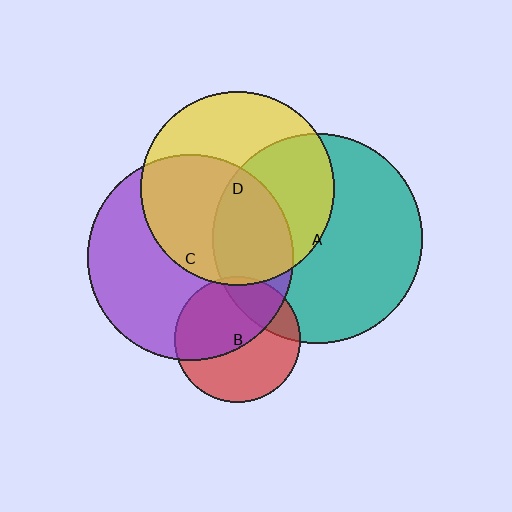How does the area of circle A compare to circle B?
Approximately 2.8 times.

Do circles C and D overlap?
Yes.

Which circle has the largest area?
Circle A (teal).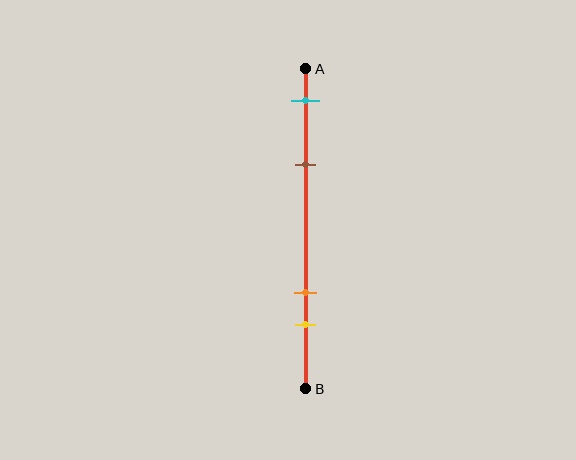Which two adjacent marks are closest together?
The orange and yellow marks are the closest adjacent pair.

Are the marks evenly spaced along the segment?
No, the marks are not evenly spaced.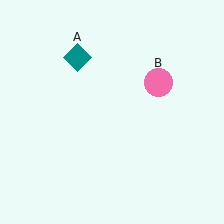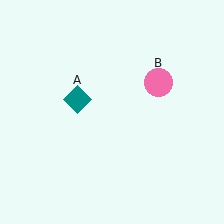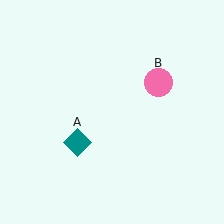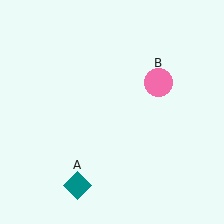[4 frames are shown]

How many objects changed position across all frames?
1 object changed position: teal diamond (object A).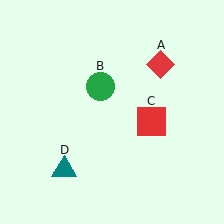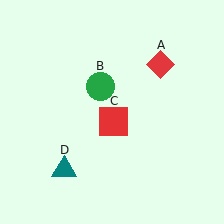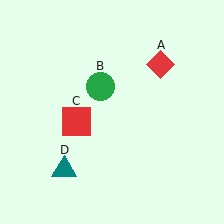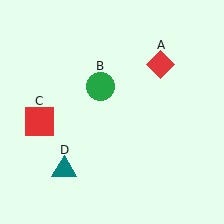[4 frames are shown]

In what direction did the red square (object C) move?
The red square (object C) moved left.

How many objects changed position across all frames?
1 object changed position: red square (object C).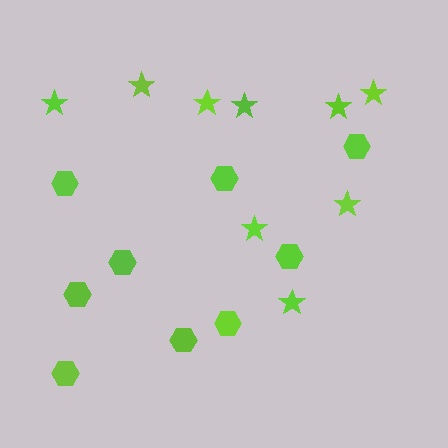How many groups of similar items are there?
There are 2 groups: one group of hexagons (9) and one group of stars (9).